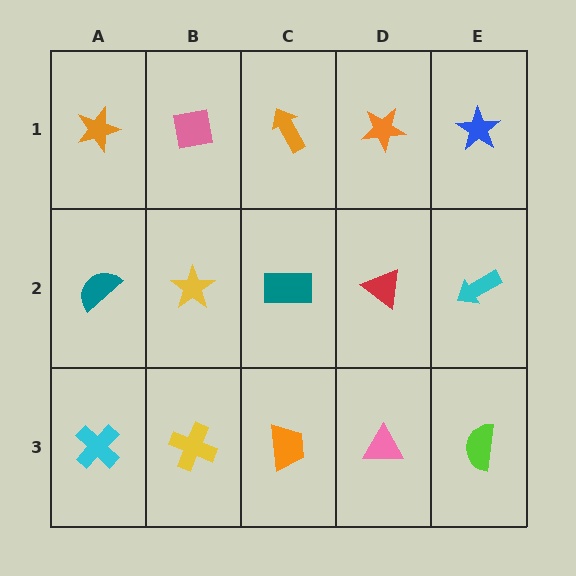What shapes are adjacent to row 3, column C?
A teal rectangle (row 2, column C), a yellow cross (row 3, column B), a pink triangle (row 3, column D).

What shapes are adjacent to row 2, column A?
An orange star (row 1, column A), a cyan cross (row 3, column A), a yellow star (row 2, column B).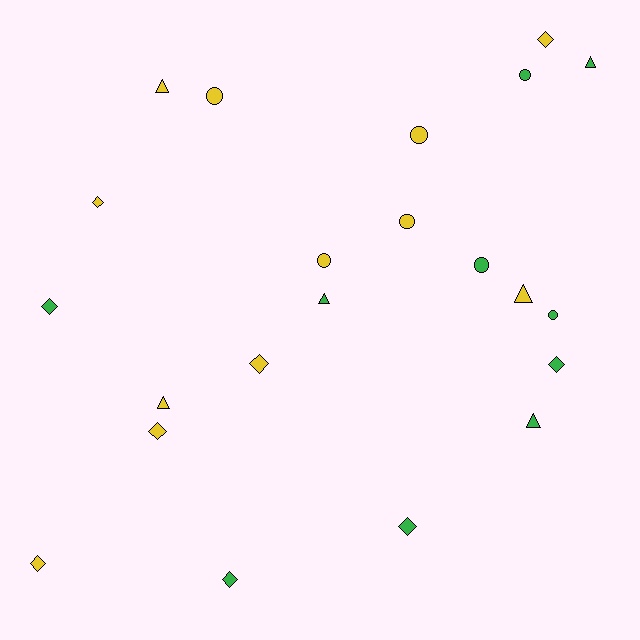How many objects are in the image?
There are 22 objects.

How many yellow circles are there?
There are 4 yellow circles.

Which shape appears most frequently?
Diamond, with 9 objects.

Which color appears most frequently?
Yellow, with 12 objects.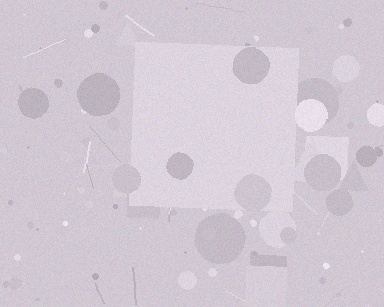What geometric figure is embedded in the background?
A square is embedded in the background.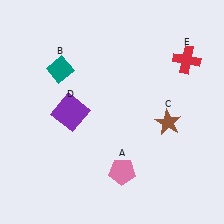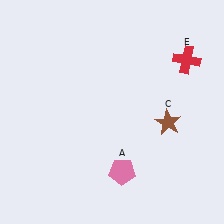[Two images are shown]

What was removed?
The purple square (D), the teal diamond (B) were removed in Image 2.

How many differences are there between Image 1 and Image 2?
There are 2 differences between the two images.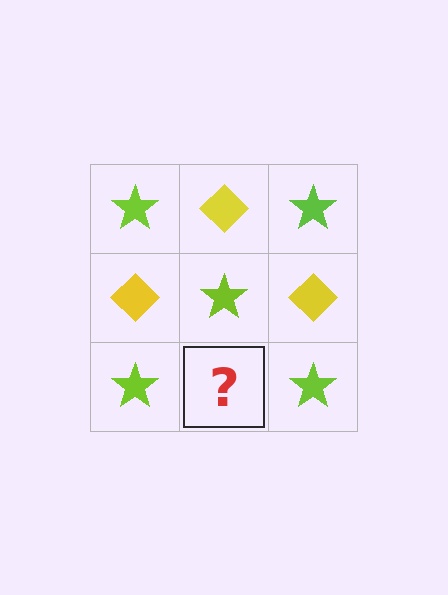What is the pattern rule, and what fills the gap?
The rule is that it alternates lime star and yellow diamond in a checkerboard pattern. The gap should be filled with a yellow diamond.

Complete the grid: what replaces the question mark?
The question mark should be replaced with a yellow diamond.